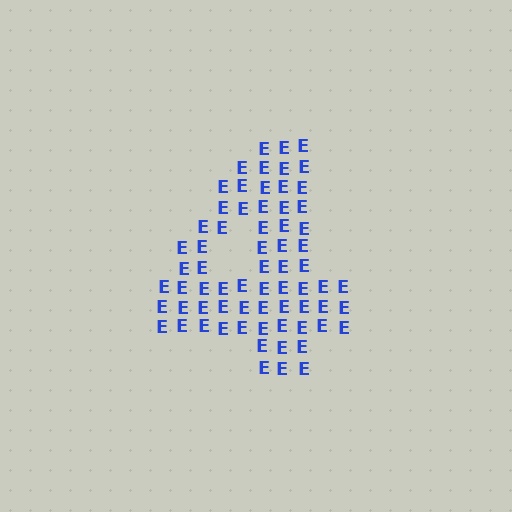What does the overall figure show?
The overall figure shows the digit 4.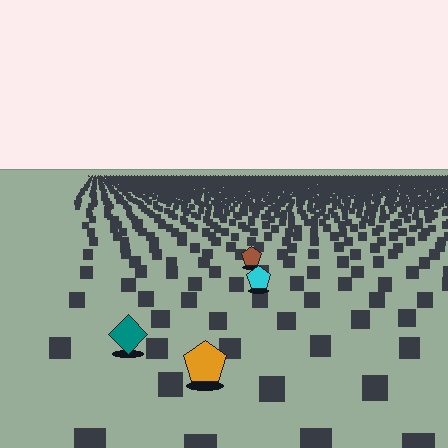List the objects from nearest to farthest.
From nearest to farthest: the orange pentagon, the teal diamond, the cyan pentagon, the brown pentagon.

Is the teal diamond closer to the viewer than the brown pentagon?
Yes. The teal diamond is closer — you can tell from the texture gradient: the ground texture is coarser near it.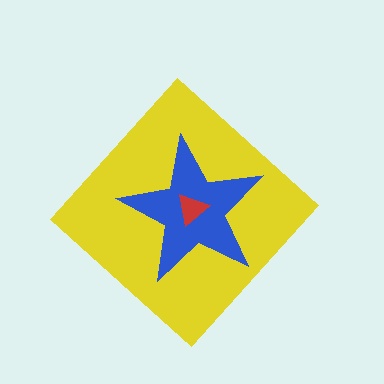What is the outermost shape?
The yellow diamond.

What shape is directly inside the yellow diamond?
The blue star.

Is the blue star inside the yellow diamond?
Yes.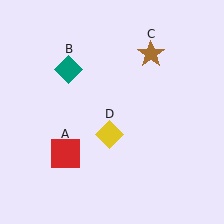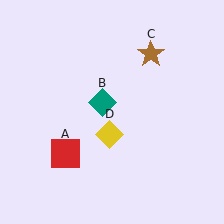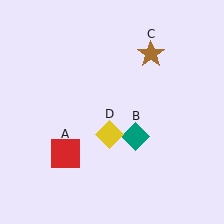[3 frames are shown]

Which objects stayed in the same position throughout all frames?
Red square (object A) and brown star (object C) and yellow diamond (object D) remained stationary.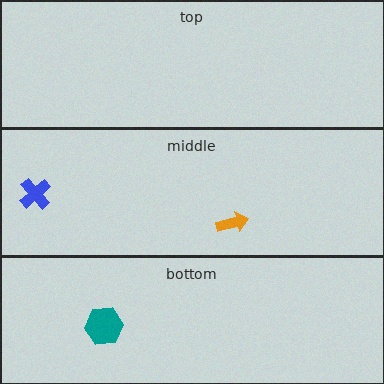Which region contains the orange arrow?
The middle region.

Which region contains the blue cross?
The middle region.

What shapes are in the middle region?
The blue cross, the orange arrow.